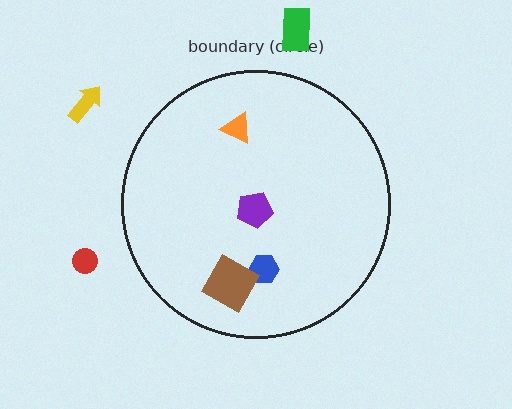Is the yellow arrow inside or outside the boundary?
Outside.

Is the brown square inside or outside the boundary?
Inside.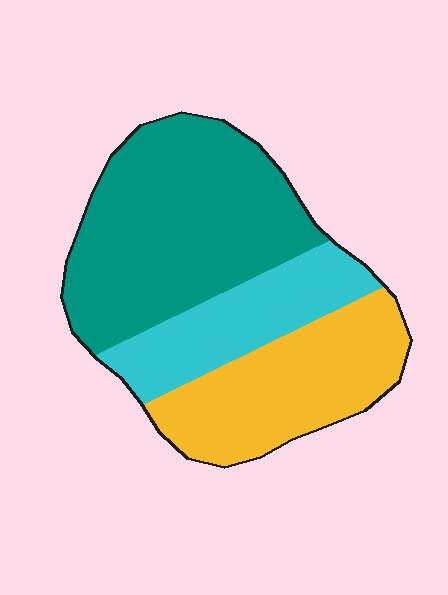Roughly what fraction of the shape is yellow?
Yellow covers about 30% of the shape.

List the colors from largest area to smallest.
From largest to smallest: teal, yellow, cyan.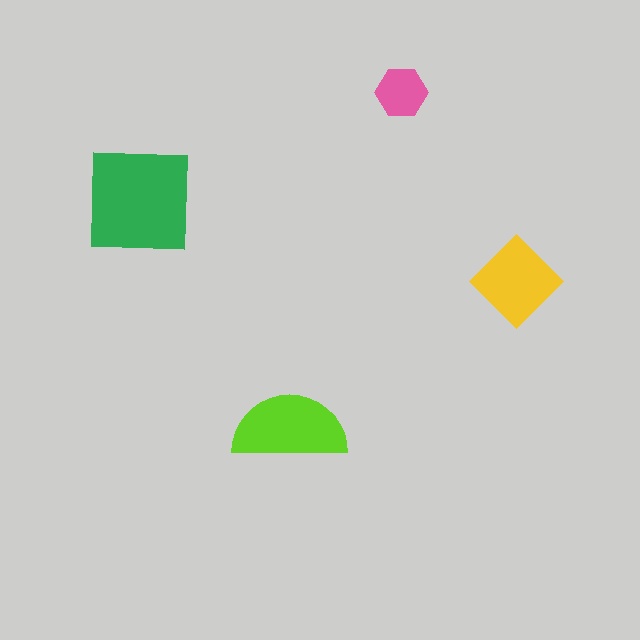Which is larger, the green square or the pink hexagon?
The green square.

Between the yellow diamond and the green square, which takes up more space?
The green square.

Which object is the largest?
The green square.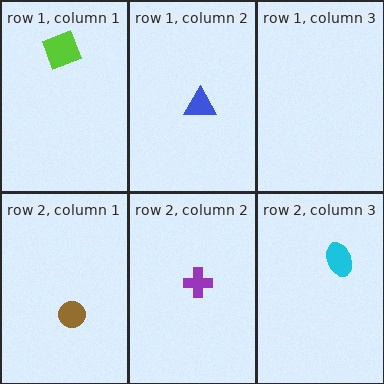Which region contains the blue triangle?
The row 1, column 2 region.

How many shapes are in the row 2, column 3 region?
1.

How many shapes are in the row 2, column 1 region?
1.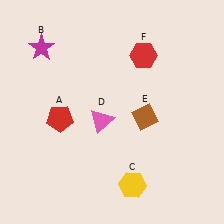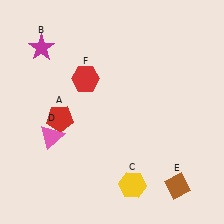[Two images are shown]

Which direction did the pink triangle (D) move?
The pink triangle (D) moved left.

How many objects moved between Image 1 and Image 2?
3 objects moved between the two images.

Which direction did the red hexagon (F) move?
The red hexagon (F) moved left.